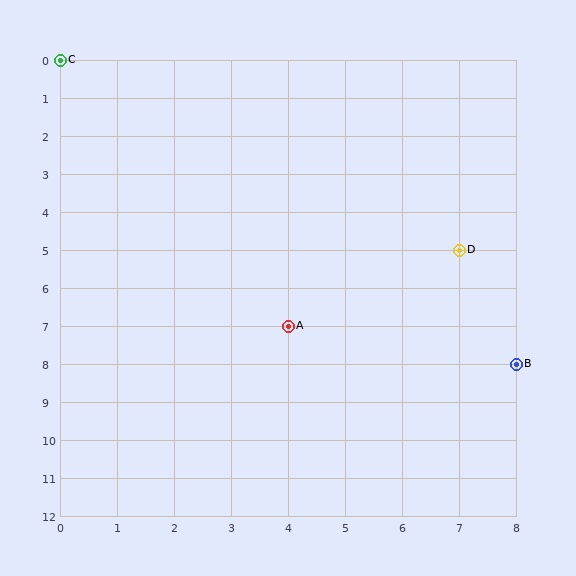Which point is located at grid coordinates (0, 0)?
Point C is at (0, 0).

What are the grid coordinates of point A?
Point A is at grid coordinates (4, 7).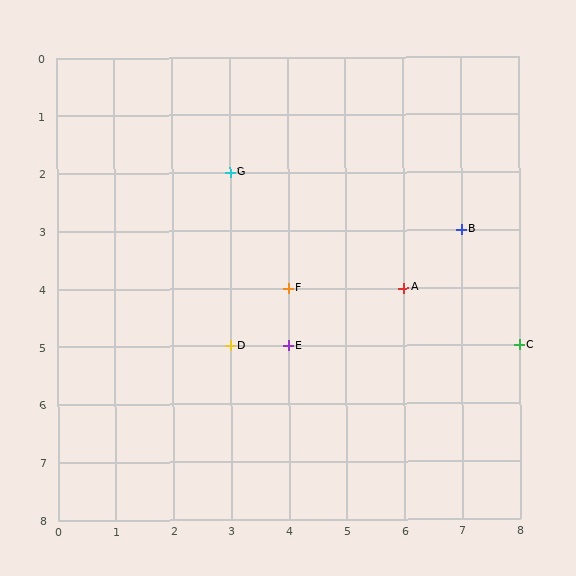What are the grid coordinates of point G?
Point G is at grid coordinates (3, 2).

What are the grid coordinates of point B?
Point B is at grid coordinates (7, 3).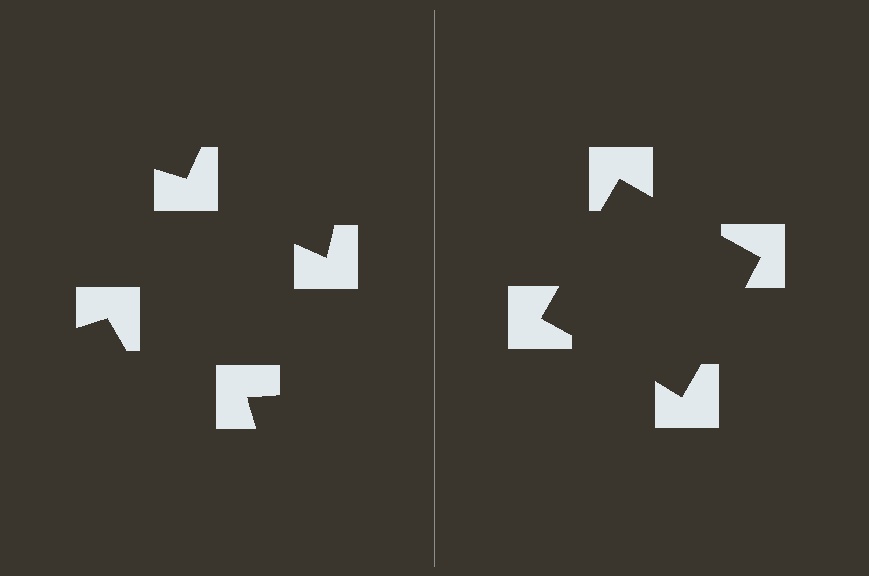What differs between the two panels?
The notched squares are positioned identically on both sides; only the wedge orientations differ. On the right they align to a square; on the left they are misaligned.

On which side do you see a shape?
An illusory square appears on the right side. On the left side the wedge cuts are rotated, so no coherent shape forms.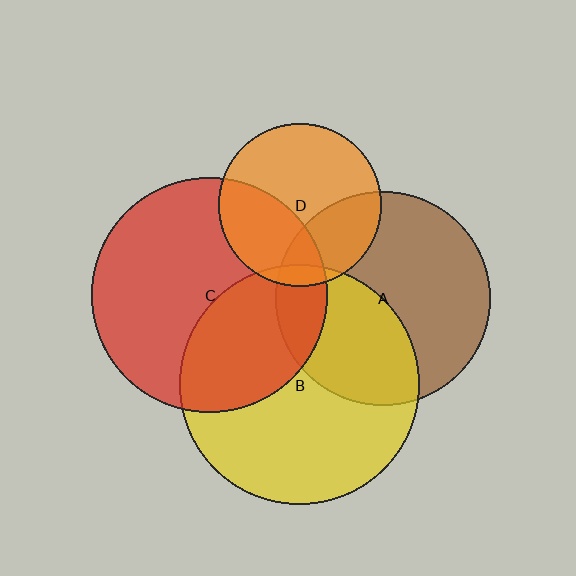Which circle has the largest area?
Circle B (yellow).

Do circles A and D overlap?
Yes.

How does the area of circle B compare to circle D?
Approximately 2.1 times.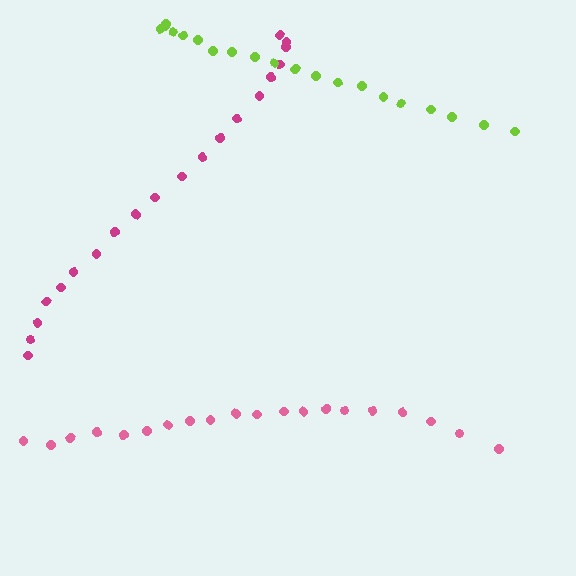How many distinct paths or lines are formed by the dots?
There are 3 distinct paths.